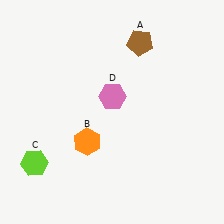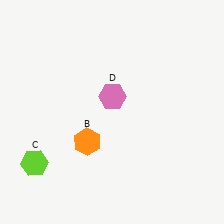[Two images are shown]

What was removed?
The brown pentagon (A) was removed in Image 2.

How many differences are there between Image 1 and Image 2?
There is 1 difference between the two images.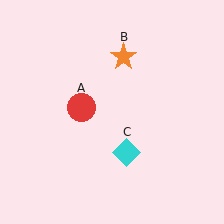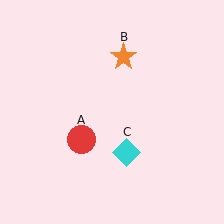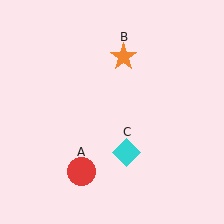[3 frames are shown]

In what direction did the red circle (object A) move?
The red circle (object A) moved down.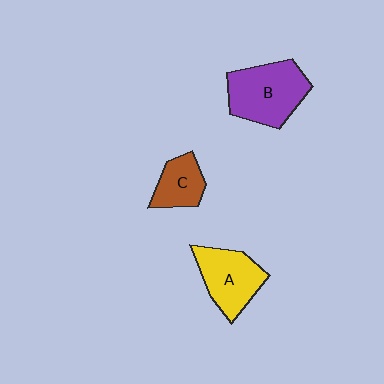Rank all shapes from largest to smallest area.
From largest to smallest: B (purple), A (yellow), C (brown).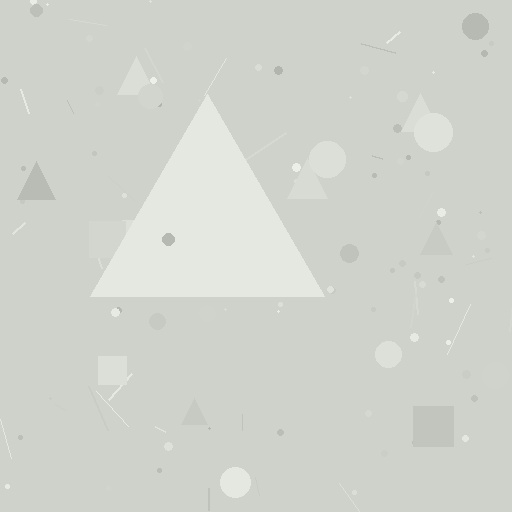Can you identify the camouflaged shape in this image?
The camouflaged shape is a triangle.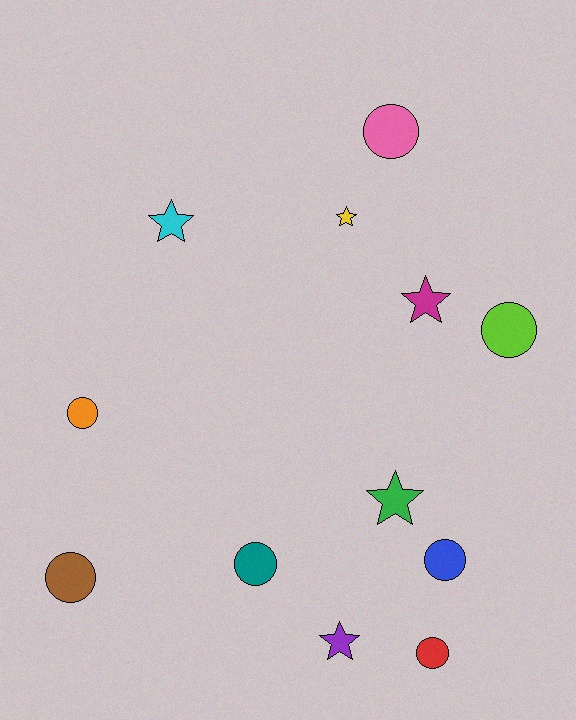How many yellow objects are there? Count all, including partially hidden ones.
There is 1 yellow object.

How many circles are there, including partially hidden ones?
There are 7 circles.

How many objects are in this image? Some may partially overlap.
There are 12 objects.